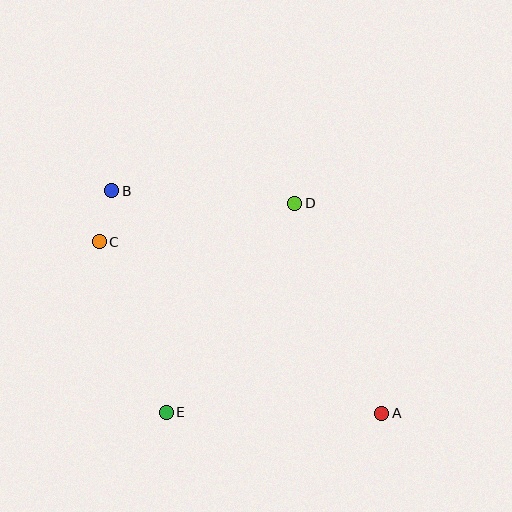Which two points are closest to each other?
Points B and C are closest to each other.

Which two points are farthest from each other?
Points A and B are farthest from each other.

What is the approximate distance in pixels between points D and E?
The distance between D and E is approximately 246 pixels.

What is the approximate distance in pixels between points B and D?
The distance between B and D is approximately 184 pixels.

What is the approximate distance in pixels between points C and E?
The distance between C and E is approximately 183 pixels.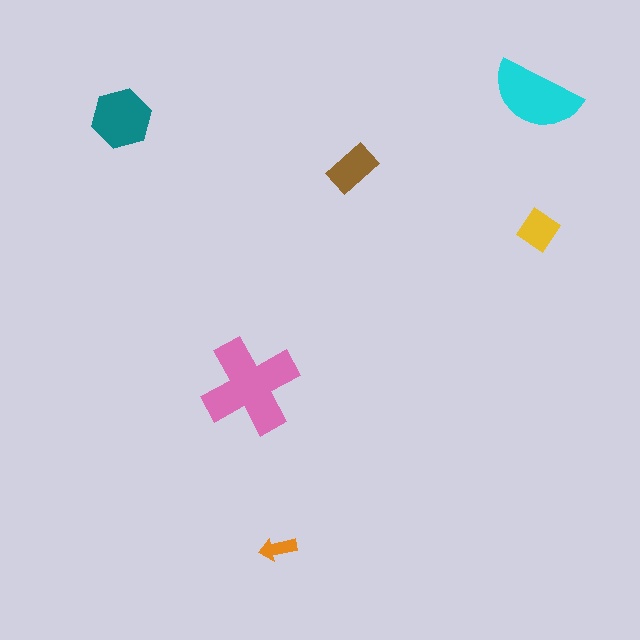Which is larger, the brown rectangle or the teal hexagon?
The teal hexagon.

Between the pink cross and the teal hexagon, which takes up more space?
The pink cross.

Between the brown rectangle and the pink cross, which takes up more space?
The pink cross.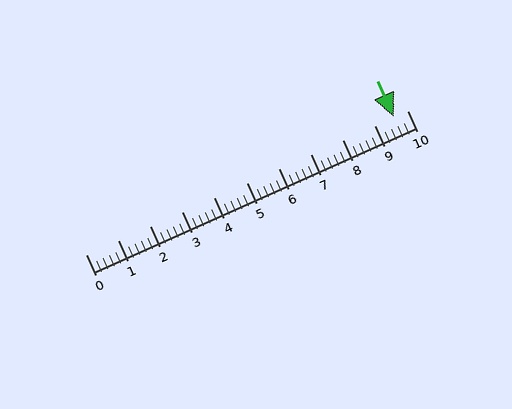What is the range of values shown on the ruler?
The ruler shows values from 0 to 10.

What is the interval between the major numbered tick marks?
The major tick marks are spaced 1 units apart.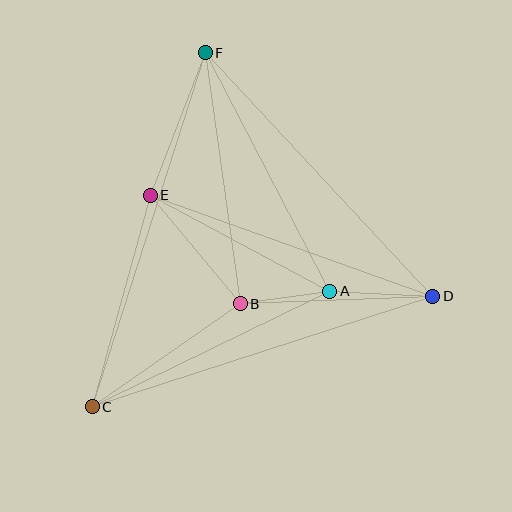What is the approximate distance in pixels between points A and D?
The distance between A and D is approximately 103 pixels.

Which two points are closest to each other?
Points A and B are closest to each other.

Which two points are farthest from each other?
Points C and F are farthest from each other.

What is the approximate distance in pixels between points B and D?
The distance between B and D is approximately 193 pixels.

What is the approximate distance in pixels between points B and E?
The distance between B and E is approximately 141 pixels.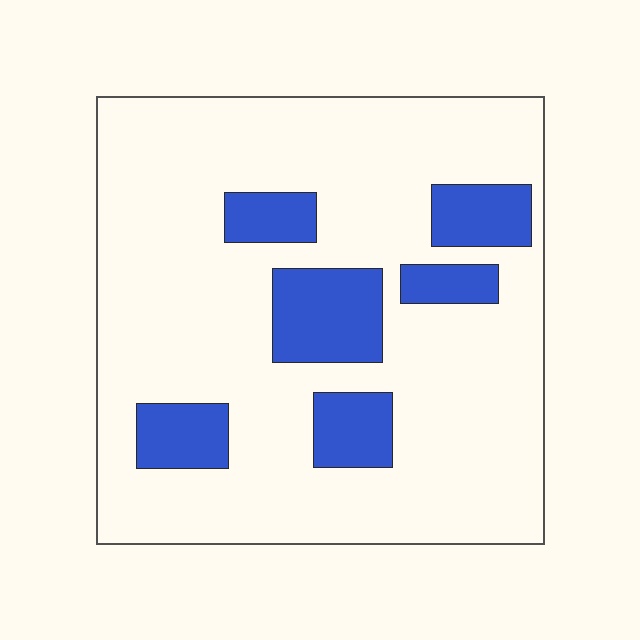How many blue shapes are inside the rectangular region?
6.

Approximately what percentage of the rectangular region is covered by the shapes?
Approximately 20%.